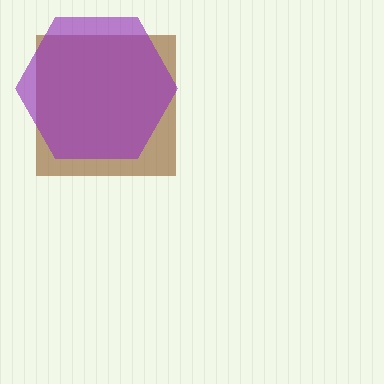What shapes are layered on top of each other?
The layered shapes are: a brown square, a purple hexagon.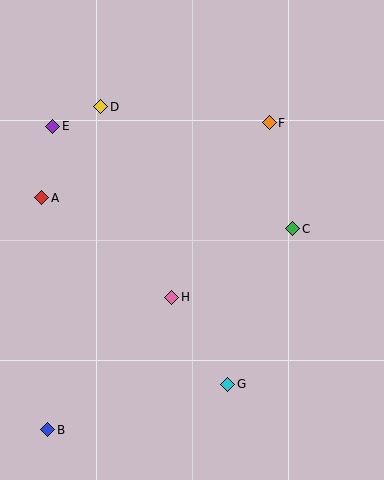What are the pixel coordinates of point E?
Point E is at (53, 126).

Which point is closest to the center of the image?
Point H at (172, 297) is closest to the center.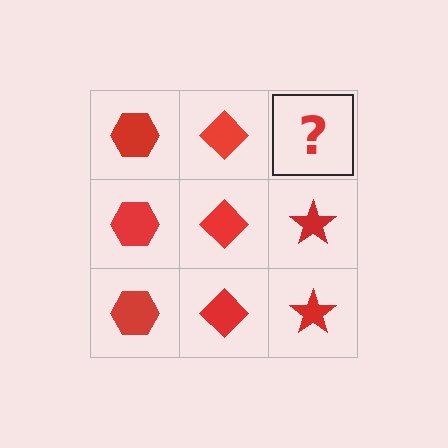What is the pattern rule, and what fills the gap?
The rule is that each column has a consistent shape. The gap should be filled with a red star.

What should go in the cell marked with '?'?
The missing cell should contain a red star.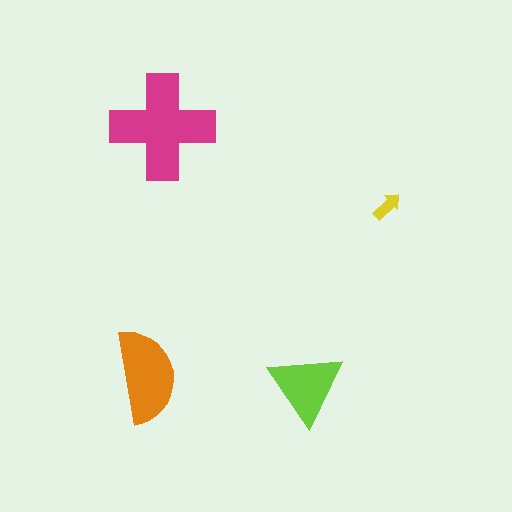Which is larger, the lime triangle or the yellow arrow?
The lime triangle.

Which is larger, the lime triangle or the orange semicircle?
The orange semicircle.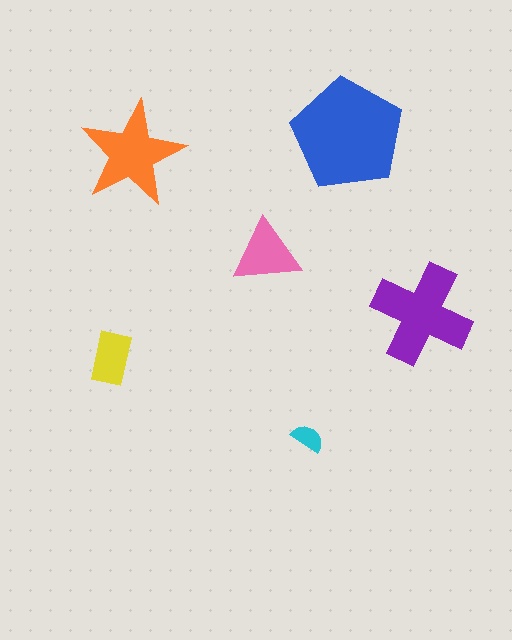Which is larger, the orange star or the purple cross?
The purple cross.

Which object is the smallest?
The cyan semicircle.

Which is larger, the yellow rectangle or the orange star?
The orange star.